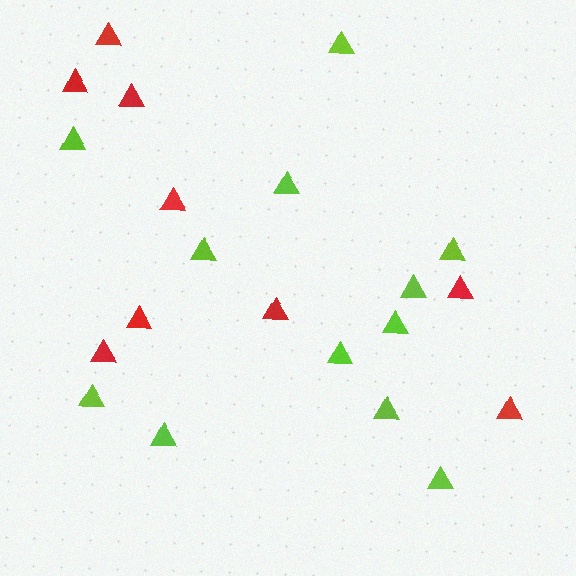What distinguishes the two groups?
There are 2 groups: one group of red triangles (9) and one group of lime triangles (12).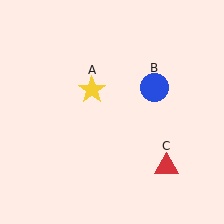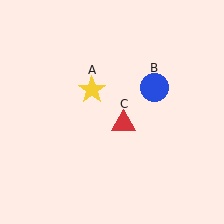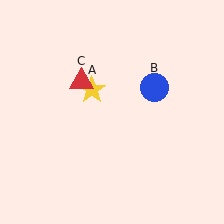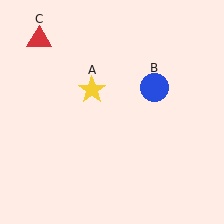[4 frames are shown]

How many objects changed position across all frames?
1 object changed position: red triangle (object C).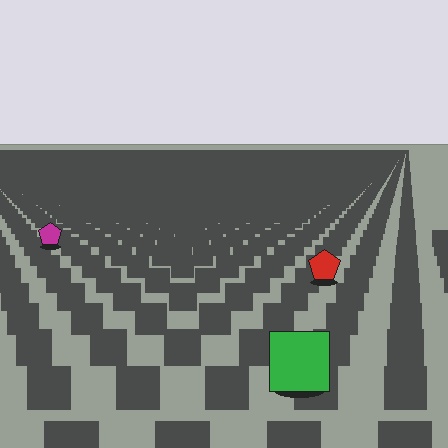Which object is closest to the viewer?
The green square is closest. The texture marks near it are larger and more spread out.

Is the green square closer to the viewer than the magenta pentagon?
Yes. The green square is closer — you can tell from the texture gradient: the ground texture is coarser near it.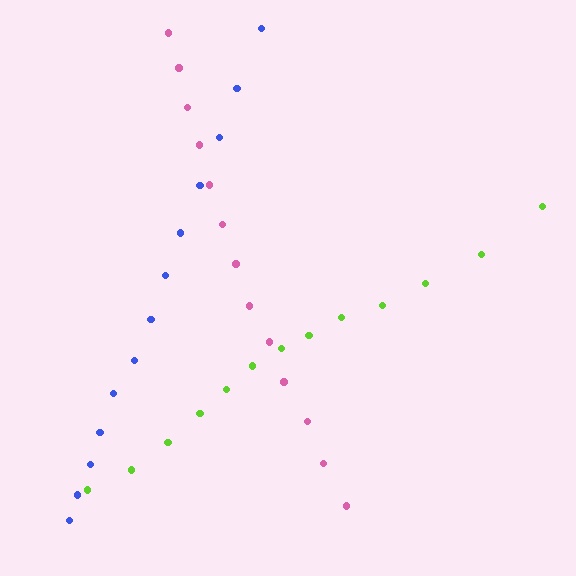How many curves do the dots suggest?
There are 3 distinct paths.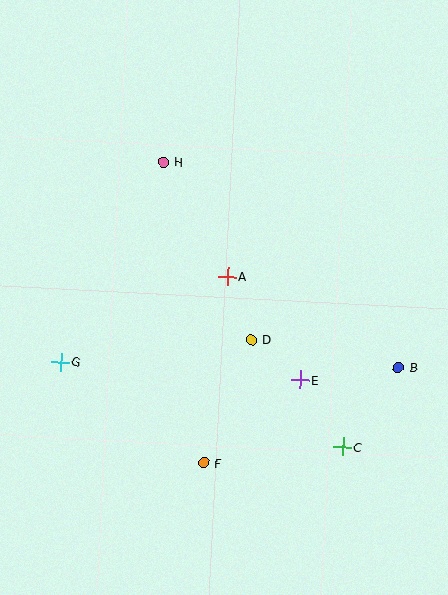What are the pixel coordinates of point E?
Point E is at (300, 380).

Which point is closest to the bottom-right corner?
Point C is closest to the bottom-right corner.